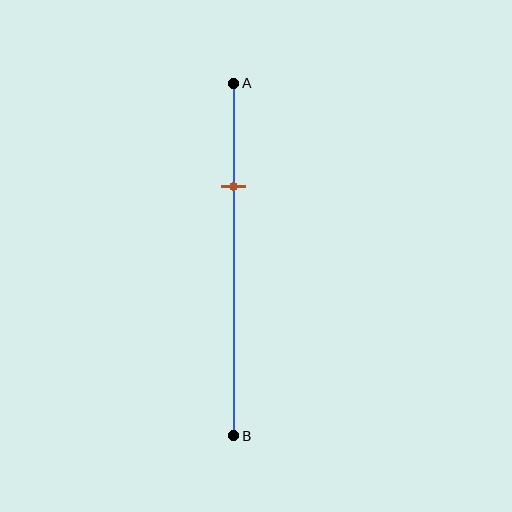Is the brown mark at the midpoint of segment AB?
No, the mark is at about 30% from A, not at the 50% midpoint.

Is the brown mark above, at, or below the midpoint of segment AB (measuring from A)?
The brown mark is above the midpoint of segment AB.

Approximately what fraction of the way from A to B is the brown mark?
The brown mark is approximately 30% of the way from A to B.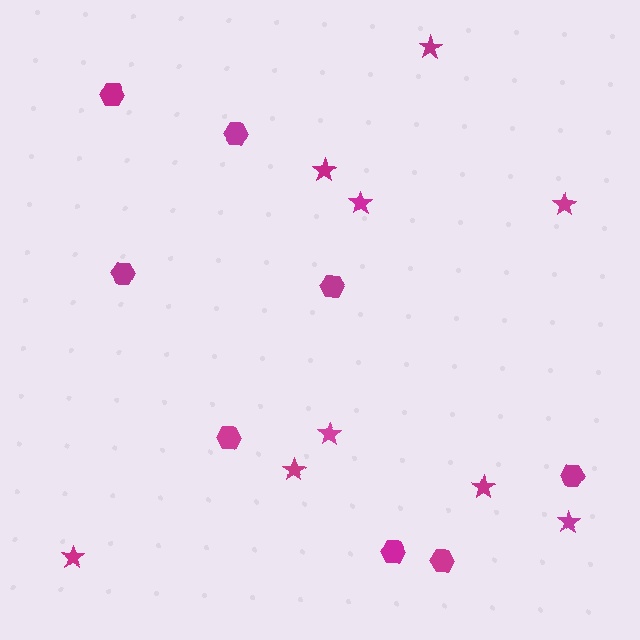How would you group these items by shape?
There are 2 groups: one group of stars (9) and one group of hexagons (8).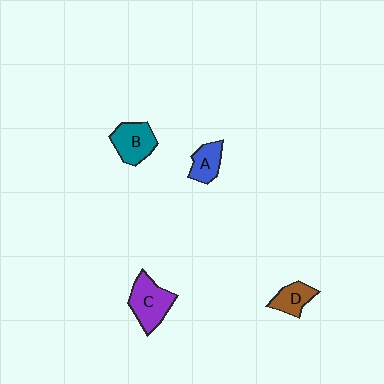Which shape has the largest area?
Shape C (purple).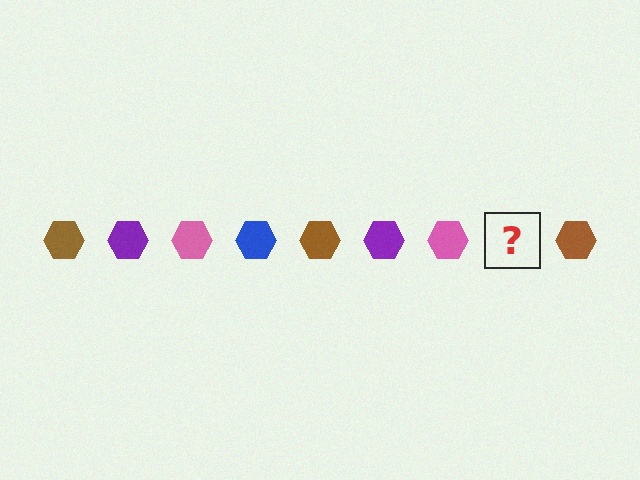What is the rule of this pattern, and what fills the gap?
The rule is that the pattern cycles through brown, purple, pink, blue hexagons. The gap should be filled with a blue hexagon.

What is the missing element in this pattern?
The missing element is a blue hexagon.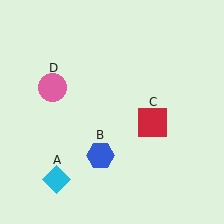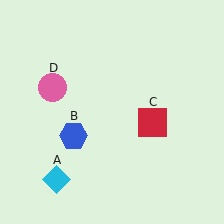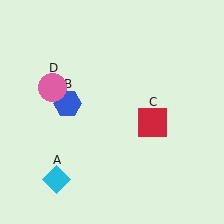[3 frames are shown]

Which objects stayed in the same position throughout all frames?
Cyan diamond (object A) and red square (object C) and pink circle (object D) remained stationary.